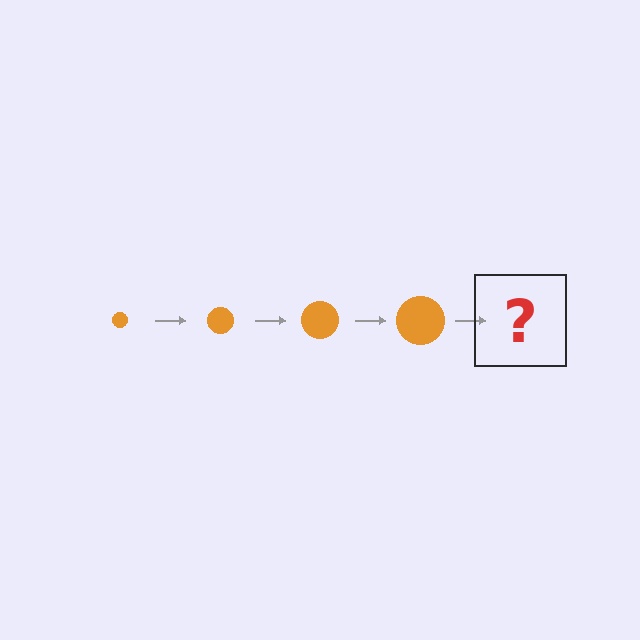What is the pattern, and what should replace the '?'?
The pattern is that the circle gets progressively larger each step. The '?' should be an orange circle, larger than the previous one.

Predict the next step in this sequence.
The next step is an orange circle, larger than the previous one.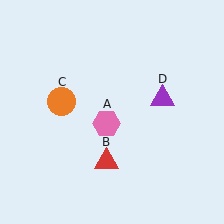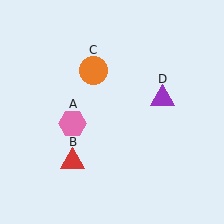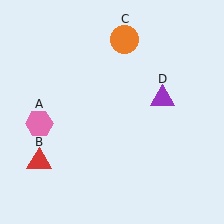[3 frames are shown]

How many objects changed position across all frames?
3 objects changed position: pink hexagon (object A), red triangle (object B), orange circle (object C).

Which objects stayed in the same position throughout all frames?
Purple triangle (object D) remained stationary.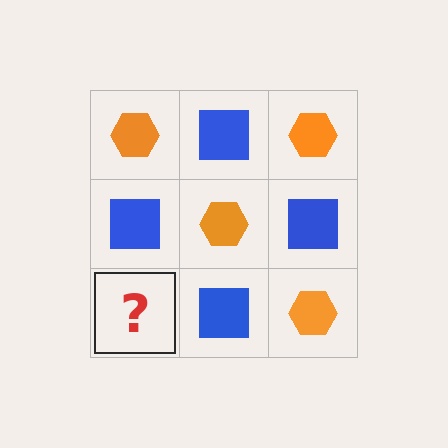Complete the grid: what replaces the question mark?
The question mark should be replaced with an orange hexagon.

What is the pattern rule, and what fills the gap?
The rule is that it alternates orange hexagon and blue square in a checkerboard pattern. The gap should be filled with an orange hexagon.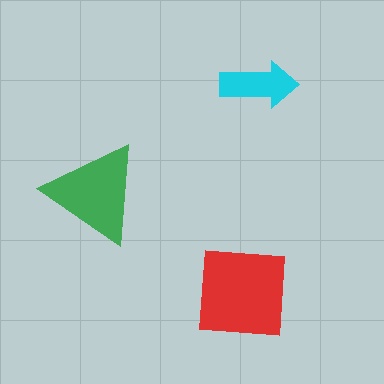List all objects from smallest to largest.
The cyan arrow, the green triangle, the red square.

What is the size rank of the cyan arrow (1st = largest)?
3rd.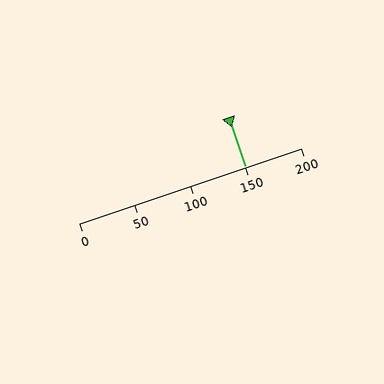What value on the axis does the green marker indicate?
The marker indicates approximately 150.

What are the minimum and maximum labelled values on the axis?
The axis runs from 0 to 200.